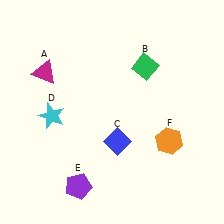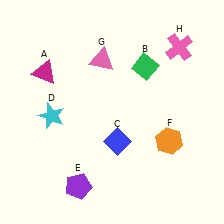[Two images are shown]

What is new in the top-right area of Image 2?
A pink cross (H) was added in the top-right area of Image 2.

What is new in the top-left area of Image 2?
A pink triangle (G) was added in the top-left area of Image 2.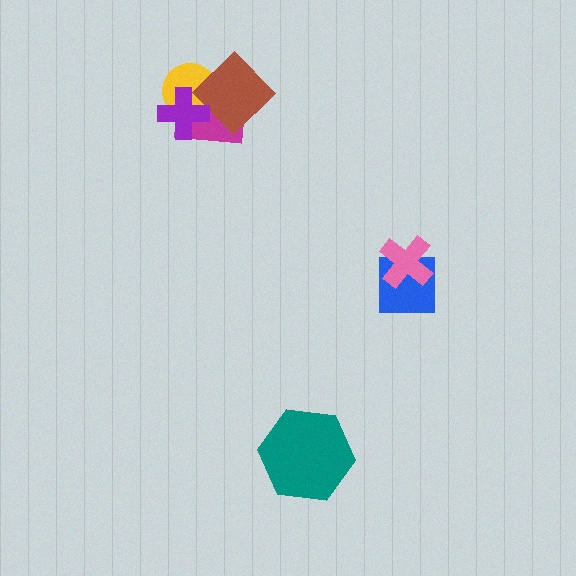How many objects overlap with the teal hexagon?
0 objects overlap with the teal hexagon.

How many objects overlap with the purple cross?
3 objects overlap with the purple cross.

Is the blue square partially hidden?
Yes, it is partially covered by another shape.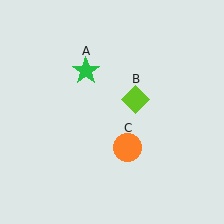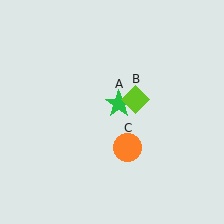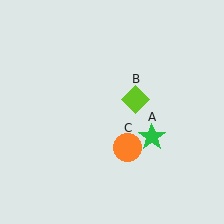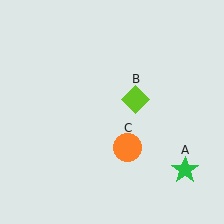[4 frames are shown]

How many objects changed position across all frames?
1 object changed position: green star (object A).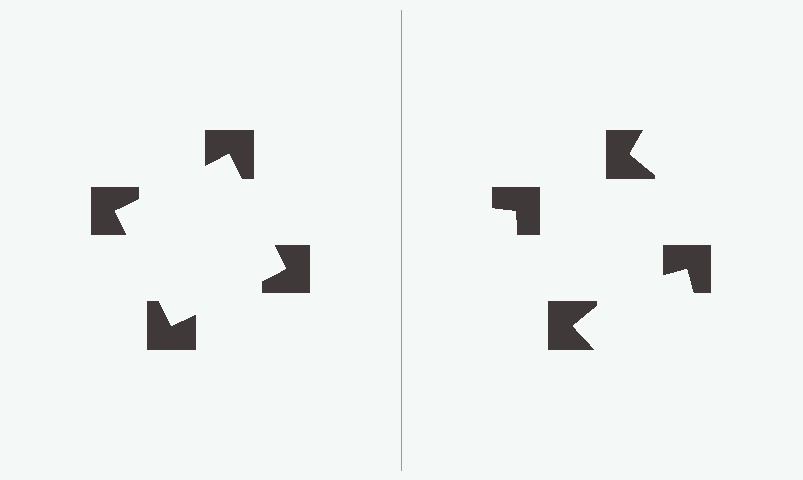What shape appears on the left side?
An illusory square.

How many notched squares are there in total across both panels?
8 — 4 on each side.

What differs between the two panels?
The notched squares are positioned identically on both sides; only the wedge orientations differ. On the left they align to a square; on the right they are misaligned.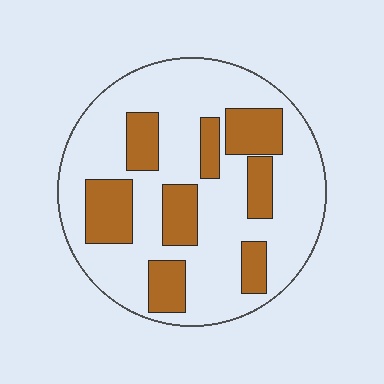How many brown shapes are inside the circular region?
8.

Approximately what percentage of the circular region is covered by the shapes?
Approximately 30%.